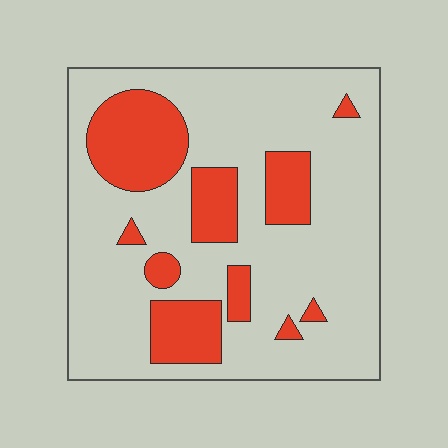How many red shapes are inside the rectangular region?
10.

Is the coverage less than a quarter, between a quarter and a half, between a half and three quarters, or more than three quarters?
Less than a quarter.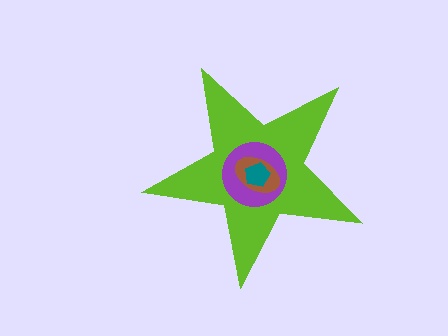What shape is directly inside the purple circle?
The brown ellipse.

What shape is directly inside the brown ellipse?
The teal pentagon.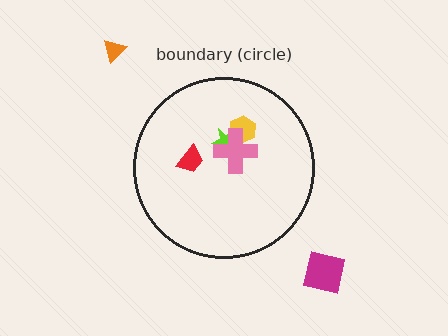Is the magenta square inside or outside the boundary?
Outside.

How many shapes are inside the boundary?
4 inside, 2 outside.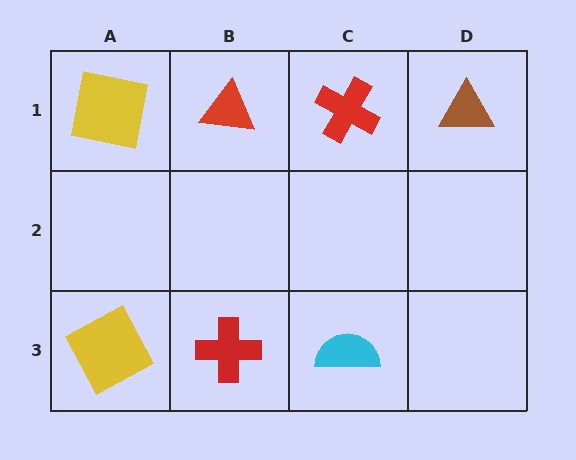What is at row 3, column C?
A cyan semicircle.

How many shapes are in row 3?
3 shapes.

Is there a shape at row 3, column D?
No, that cell is empty.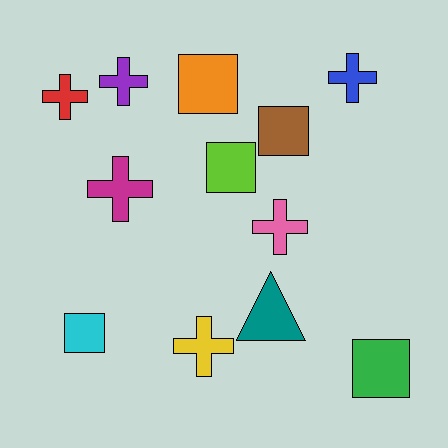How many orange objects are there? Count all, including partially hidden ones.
There is 1 orange object.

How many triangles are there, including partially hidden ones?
There is 1 triangle.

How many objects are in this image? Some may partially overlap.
There are 12 objects.